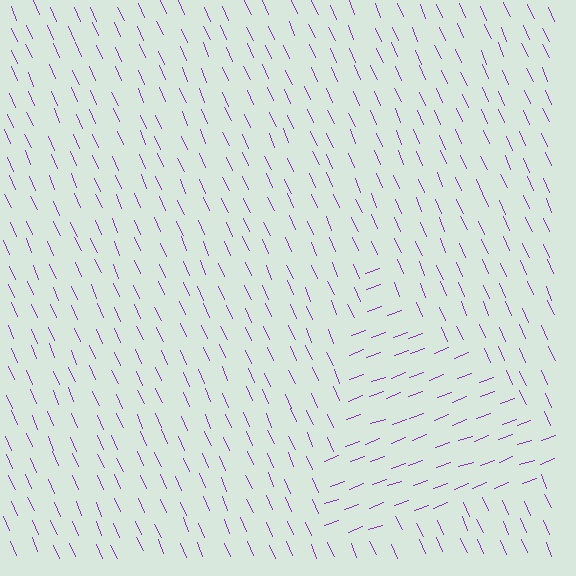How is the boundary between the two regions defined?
The boundary is defined purely by a change in line orientation (approximately 86 degrees difference). All lines are the same color and thickness.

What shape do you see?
I see a triangle.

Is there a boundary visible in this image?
Yes, there is a texture boundary formed by a change in line orientation.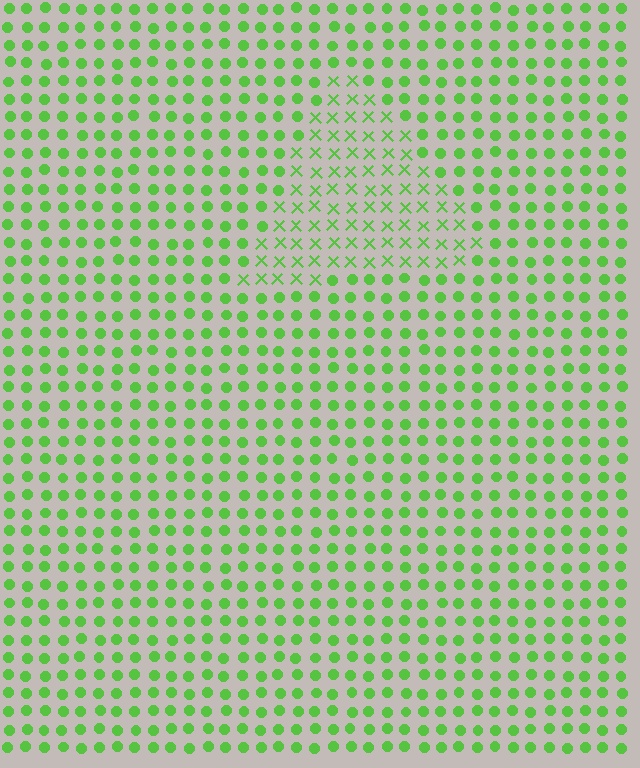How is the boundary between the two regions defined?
The boundary is defined by a change in element shape: X marks inside vs. circles outside. All elements share the same color and spacing.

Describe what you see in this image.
The image is filled with small lime elements arranged in a uniform grid. A triangle-shaped region contains X marks, while the surrounding area contains circles. The boundary is defined purely by the change in element shape.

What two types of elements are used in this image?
The image uses X marks inside the triangle region and circles outside it.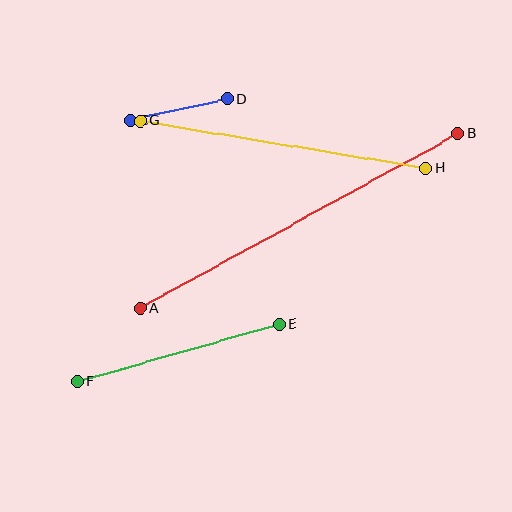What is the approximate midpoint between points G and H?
The midpoint is at approximately (283, 145) pixels.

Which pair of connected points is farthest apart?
Points A and B are farthest apart.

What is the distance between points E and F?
The distance is approximately 210 pixels.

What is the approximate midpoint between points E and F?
The midpoint is at approximately (178, 353) pixels.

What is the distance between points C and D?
The distance is approximately 99 pixels.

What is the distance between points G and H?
The distance is approximately 289 pixels.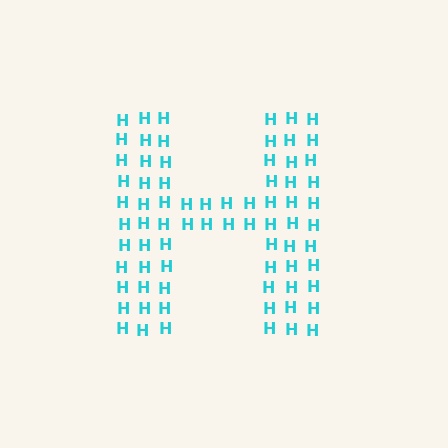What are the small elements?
The small elements are letter H's.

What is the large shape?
The large shape is the letter H.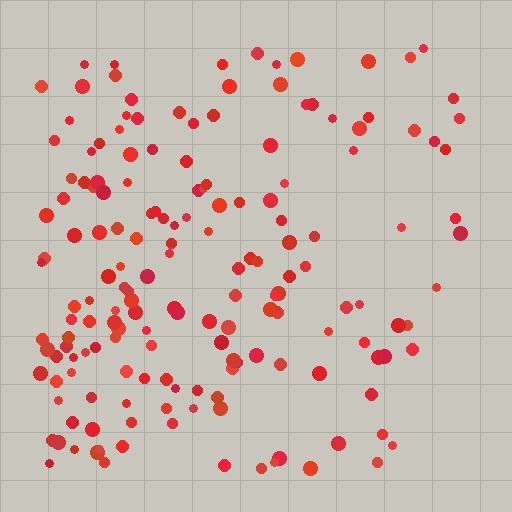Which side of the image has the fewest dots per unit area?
The right.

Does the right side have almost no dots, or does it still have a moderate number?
Still a moderate number, just noticeably fewer than the left.